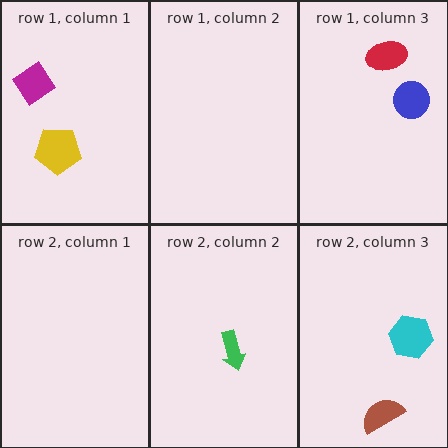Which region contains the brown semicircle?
The row 2, column 3 region.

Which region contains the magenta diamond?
The row 1, column 1 region.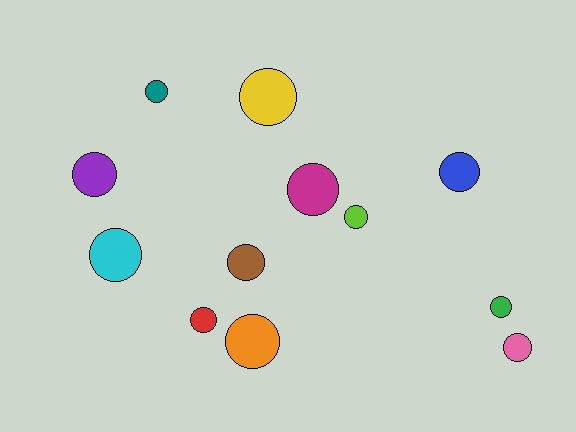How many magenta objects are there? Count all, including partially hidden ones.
There is 1 magenta object.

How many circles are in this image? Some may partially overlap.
There are 12 circles.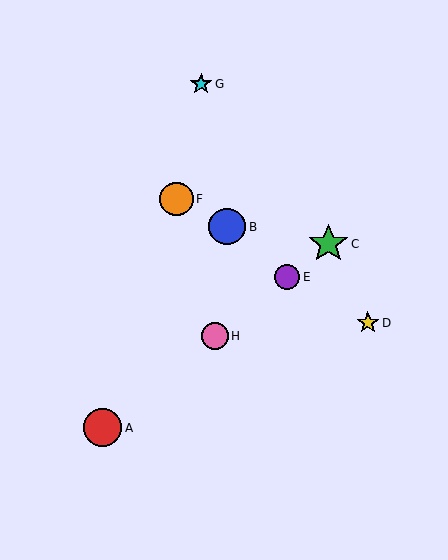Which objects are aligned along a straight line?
Objects A, C, E, H are aligned along a straight line.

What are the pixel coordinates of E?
Object E is at (287, 277).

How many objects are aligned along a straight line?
4 objects (A, C, E, H) are aligned along a straight line.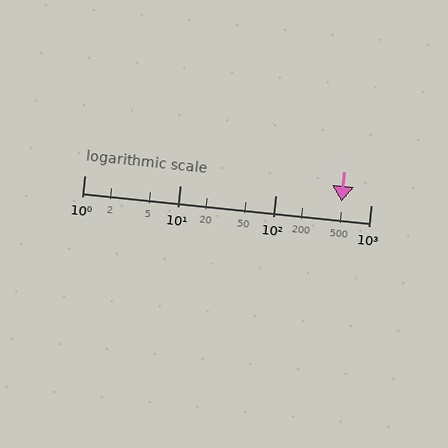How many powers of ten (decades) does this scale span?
The scale spans 3 decades, from 1 to 1000.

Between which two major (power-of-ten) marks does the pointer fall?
The pointer is between 100 and 1000.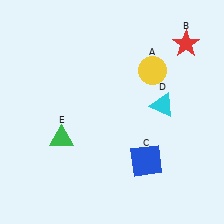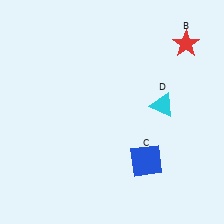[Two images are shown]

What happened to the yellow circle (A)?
The yellow circle (A) was removed in Image 2. It was in the top-right area of Image 1.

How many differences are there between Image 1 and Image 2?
There are 2 differences between the two images.